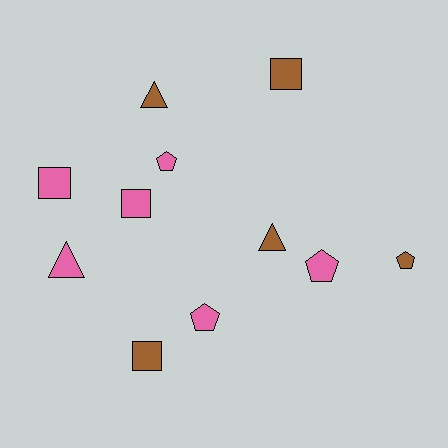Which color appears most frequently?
Pink, with 6 objects.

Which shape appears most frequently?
Square, with 4 objects.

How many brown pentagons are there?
There is 1 brown pentagon.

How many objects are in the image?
There are 11 objects.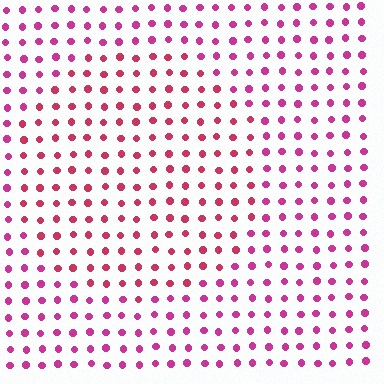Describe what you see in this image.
The image is filled with small magenta elements in a uniform arrangement. A circle-shaped region is visible where the elements are tinted to a slightly different hue, forming a subtle color boundary.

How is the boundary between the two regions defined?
The boundary is defined purely by a slight shift in hue (about 23 degrees). Spacing, size, and orientation are identical on both sides.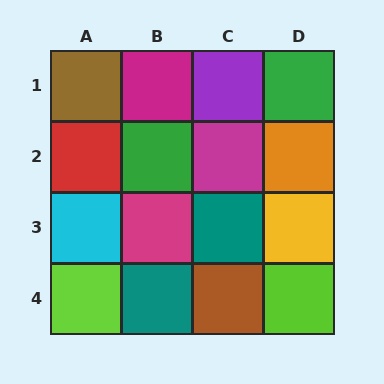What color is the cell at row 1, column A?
Brown.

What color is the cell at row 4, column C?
Brown.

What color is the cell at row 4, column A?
Lime.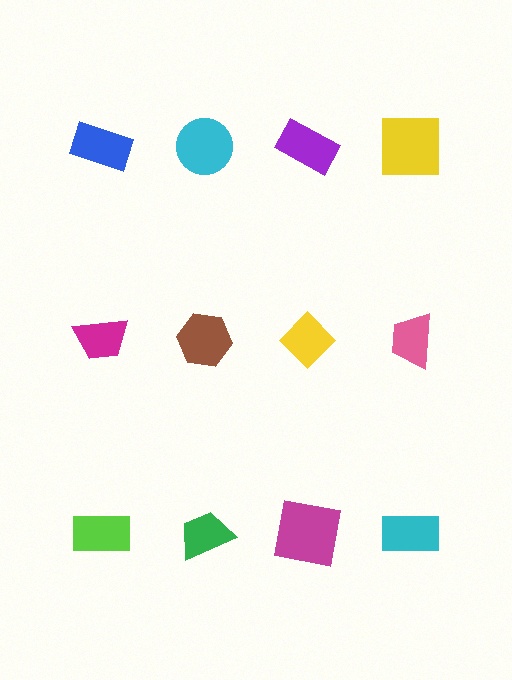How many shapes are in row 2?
4 shapes.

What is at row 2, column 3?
A yellow diamond.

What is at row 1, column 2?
A cyan circle.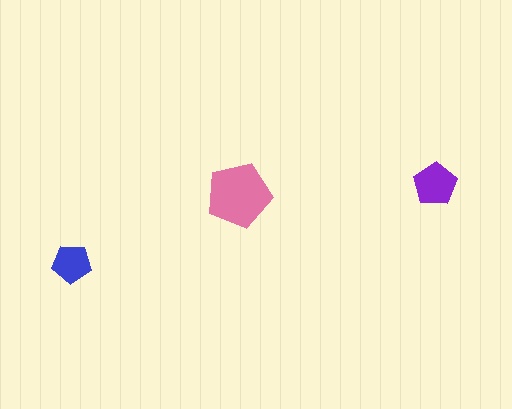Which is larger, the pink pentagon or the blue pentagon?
The pink one.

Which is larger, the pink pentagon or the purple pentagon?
The pink one.